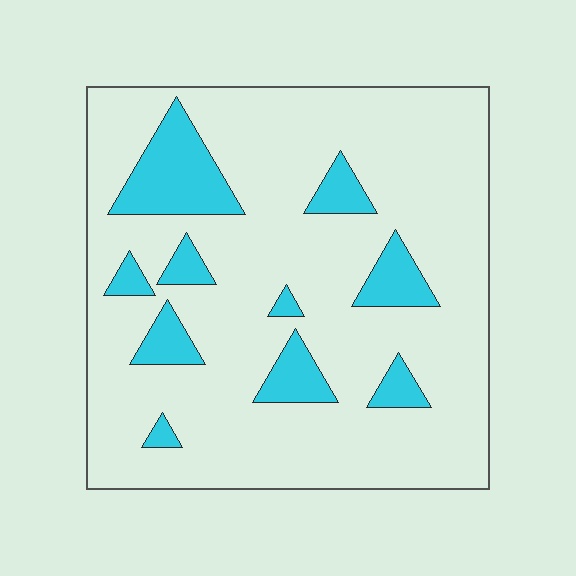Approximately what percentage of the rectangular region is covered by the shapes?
Approximately 15%.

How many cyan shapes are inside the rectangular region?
10.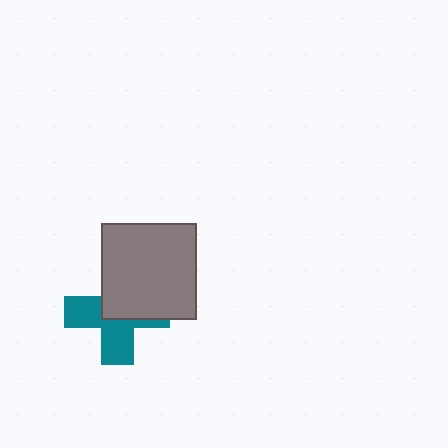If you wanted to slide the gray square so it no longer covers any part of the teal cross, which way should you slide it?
Slide it toward the upper-right — that is the most direct way to separate the two shapes.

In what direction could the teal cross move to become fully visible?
The teal cross could move toward the lower-left. That would shift it out from behind the gray square entirely.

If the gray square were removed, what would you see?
You would see the complete teal cross.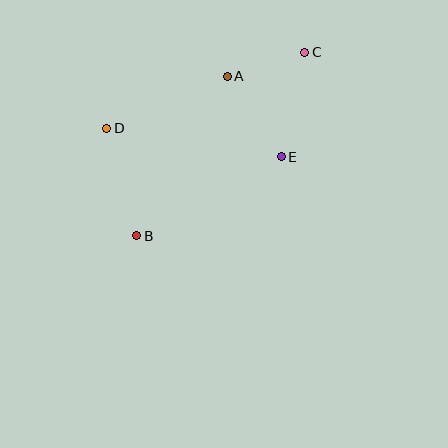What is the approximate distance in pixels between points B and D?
The distance between B and D is approximately 112 pixels.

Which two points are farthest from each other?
Points B and C are farthest from each other.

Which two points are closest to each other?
Points A and C are closest to each other.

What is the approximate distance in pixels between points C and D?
The distance between C and D is approximately 212 pixels.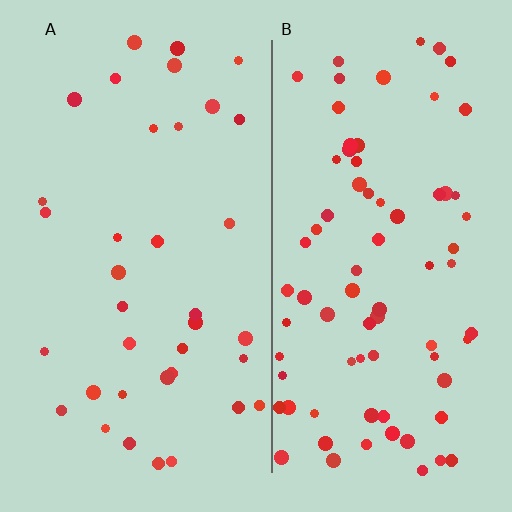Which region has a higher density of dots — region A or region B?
B (the right).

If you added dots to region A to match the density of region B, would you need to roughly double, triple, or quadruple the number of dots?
Approximately double.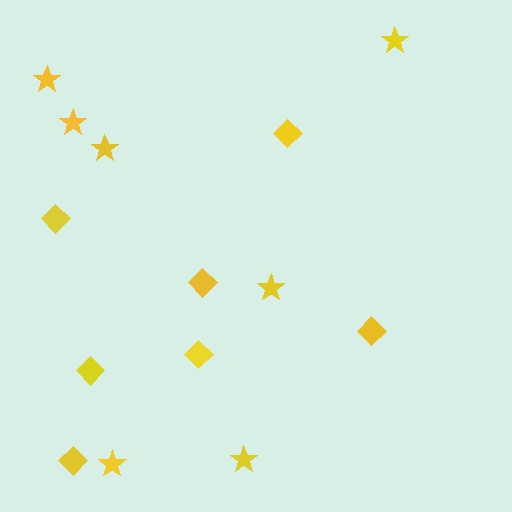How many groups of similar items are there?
There are 2 groups: one group of diamonds (7) and one group of stars (7).